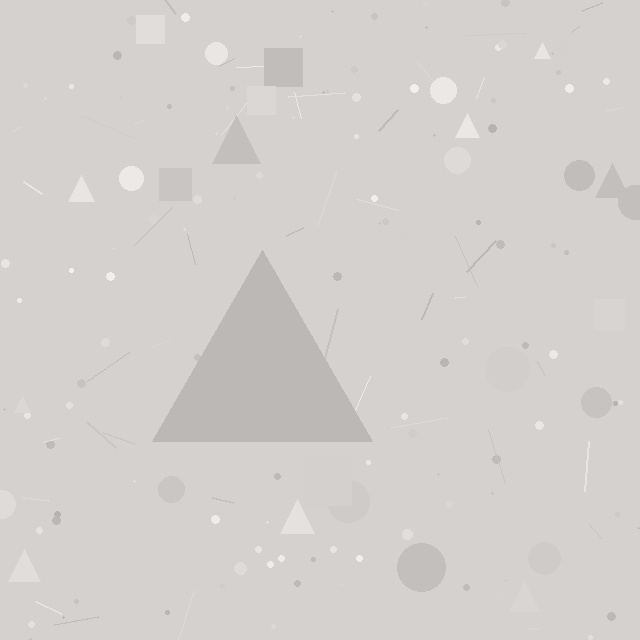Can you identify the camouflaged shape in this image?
The camouflaged shape is a triangle.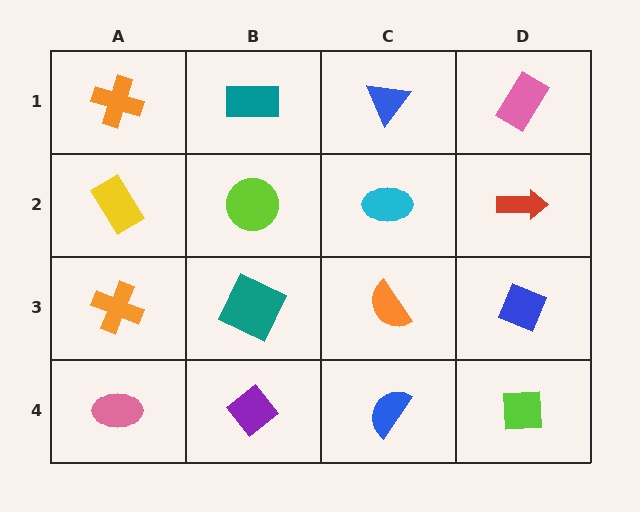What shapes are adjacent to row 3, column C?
A cyan ellipse (row 2, column C), a blue semicircle (row 4, column C), a teal square (row 3, column B), a blue diamond (row 3, column D).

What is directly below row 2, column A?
An orange cross.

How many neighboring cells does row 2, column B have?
4.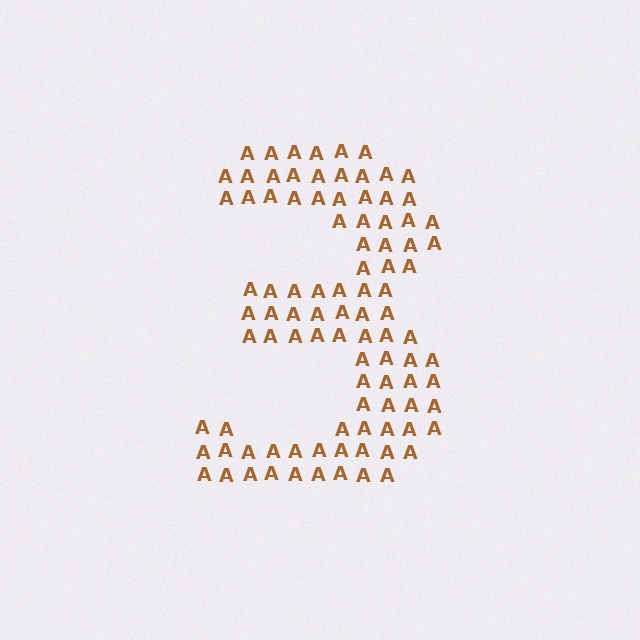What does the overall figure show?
The overall figure shows the digit 3.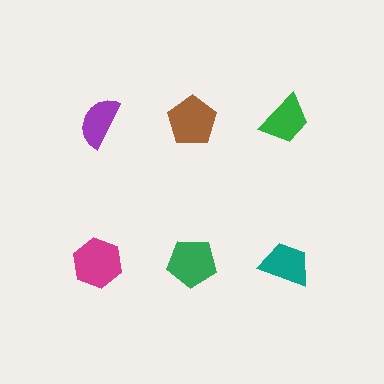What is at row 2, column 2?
A green pentagon.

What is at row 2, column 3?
A teal trapezoid.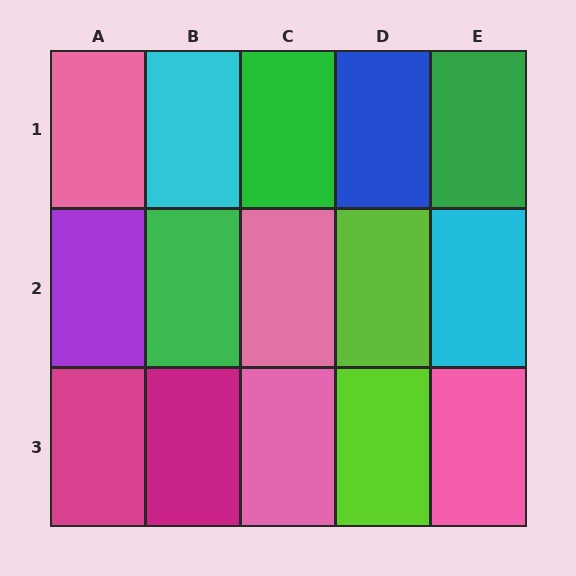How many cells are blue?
1 cell is blue.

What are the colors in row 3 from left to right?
Magenta, magenta, pink, lime, pink.